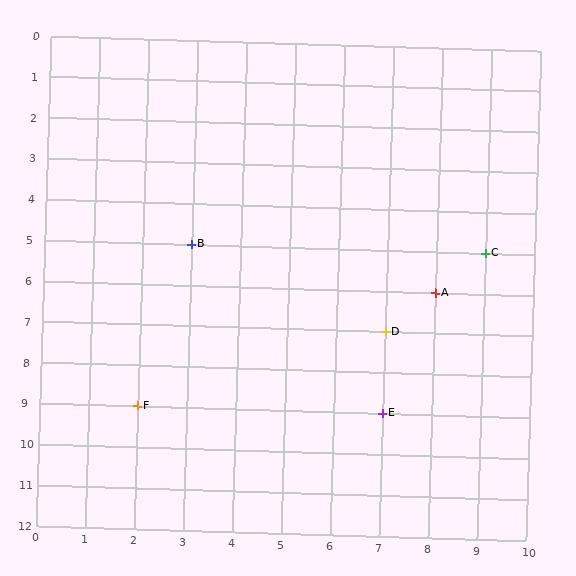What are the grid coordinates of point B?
Point B is at grid coordinates (3, 5).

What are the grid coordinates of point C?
Point C is at grid coordinates (9, 5).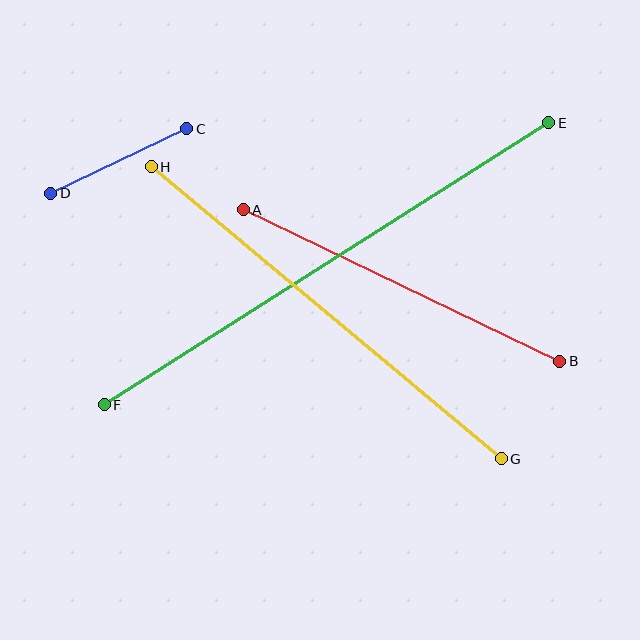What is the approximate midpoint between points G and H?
The midpoint is at approximately (326, 313) pixels.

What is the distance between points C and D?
The distance is approximately 151 pixels.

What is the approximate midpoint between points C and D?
The midpoint is at approximately (119, 161) pixels.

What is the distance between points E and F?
The distance is approximately 527 pixels.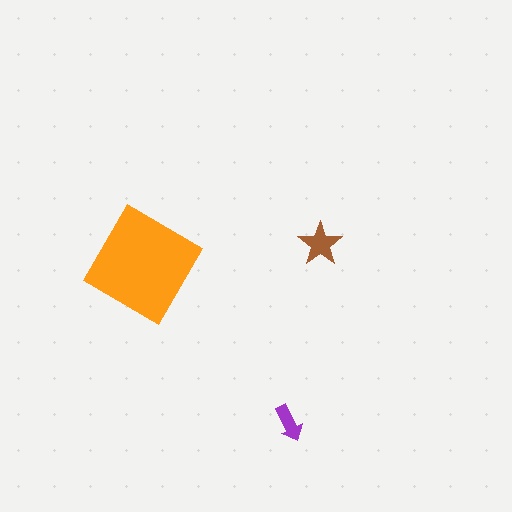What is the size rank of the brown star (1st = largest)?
2nd.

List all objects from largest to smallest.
The orange diamond, the brown star, the purple arrow.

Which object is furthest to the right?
The brown star is rightmost.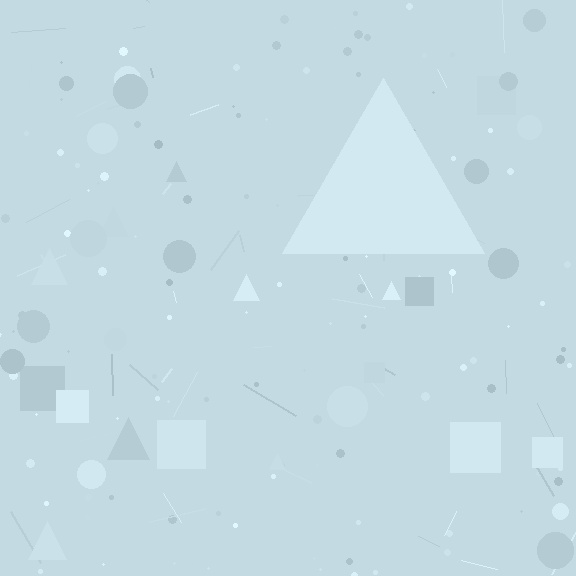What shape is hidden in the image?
A triangle is hidden in the image.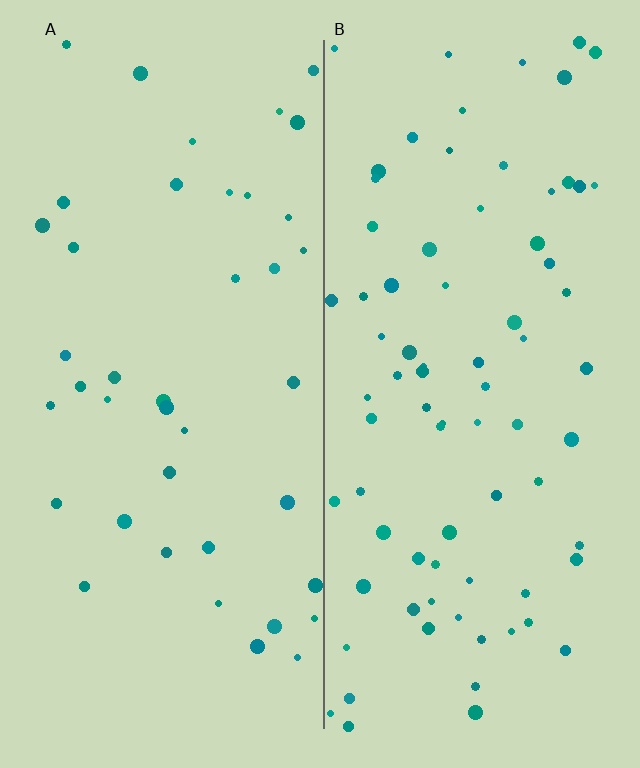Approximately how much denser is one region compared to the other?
Approximately 1.9× — region B over region A.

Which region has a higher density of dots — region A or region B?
B (the right).